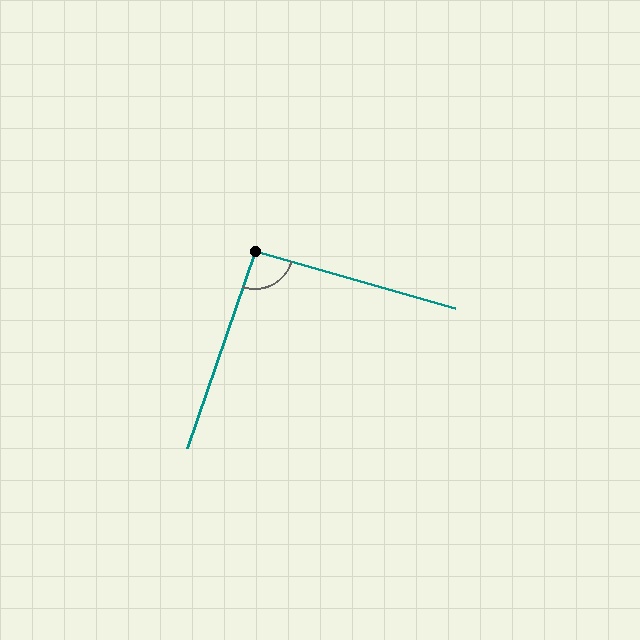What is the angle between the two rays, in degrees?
Approximately 93 degrees.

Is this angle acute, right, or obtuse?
It is approximately a right angle.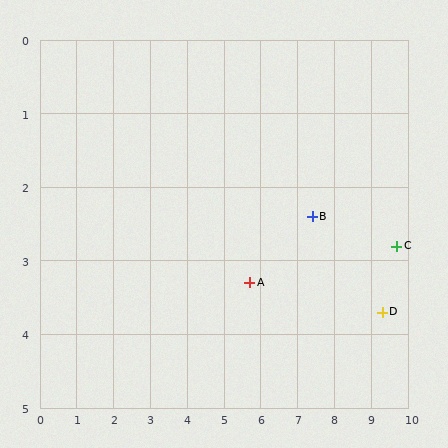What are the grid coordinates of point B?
Point B is at approximately (7.4, 2.4).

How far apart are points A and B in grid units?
Points A and B are about 1.9 grid units apart.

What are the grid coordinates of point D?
Point D is at approximately (9.3, 3.7).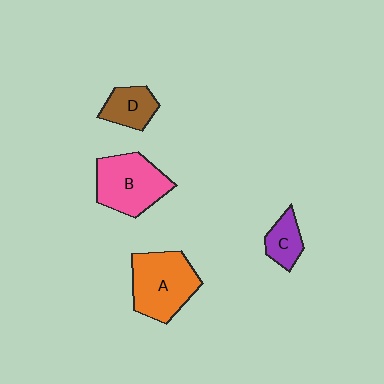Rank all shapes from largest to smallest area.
From largest to smallest: A (orange), B (pink), D (brown), C (purple).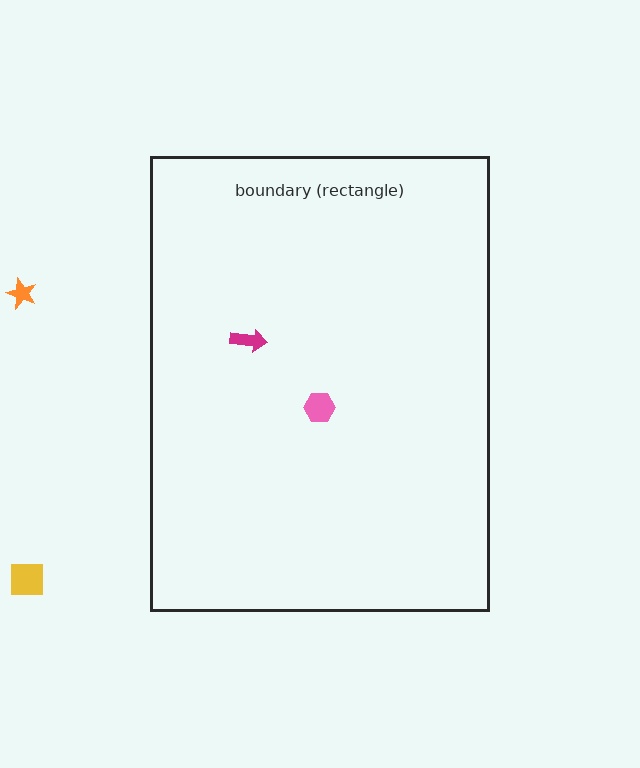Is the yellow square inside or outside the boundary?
Outside.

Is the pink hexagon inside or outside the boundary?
Inside.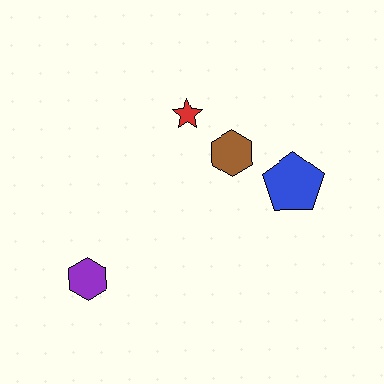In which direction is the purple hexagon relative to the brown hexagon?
The purple hexagon is to the left of the brown hexagon.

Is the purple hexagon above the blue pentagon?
No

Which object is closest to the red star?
The brown hexagon is closest to the red star.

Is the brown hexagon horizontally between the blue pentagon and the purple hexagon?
Yes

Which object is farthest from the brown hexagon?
The purple hexagon is farthest from the brown hexagon.